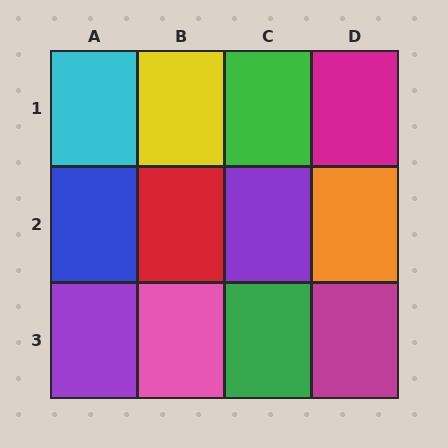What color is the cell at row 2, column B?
Red.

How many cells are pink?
1 cell is pink.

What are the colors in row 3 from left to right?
Purple, pink, green, magenta.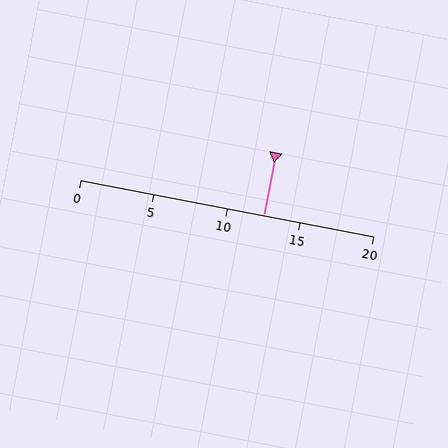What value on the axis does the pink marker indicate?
The marker indicates approximately 12.5.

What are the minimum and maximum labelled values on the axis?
The axis runs from 0 to 20.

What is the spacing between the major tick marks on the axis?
The major ticks are spaced 5 apart.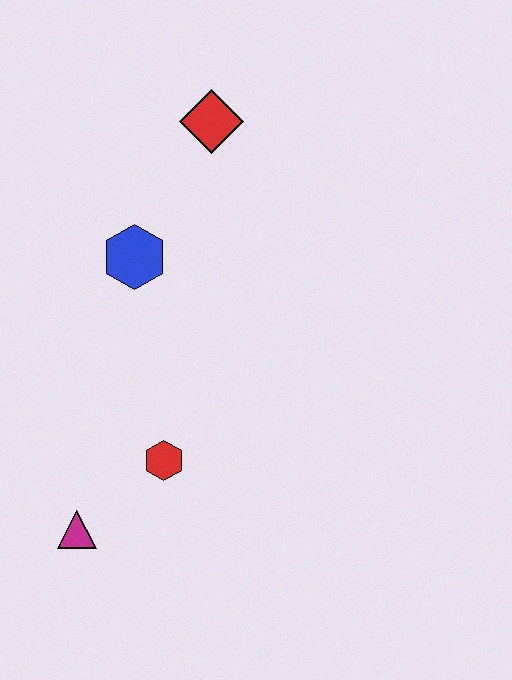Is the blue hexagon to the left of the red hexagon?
Yes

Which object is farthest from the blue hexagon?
The magenta triangle is farthest from the blue hexagon.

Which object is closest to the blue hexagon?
The red diamond is closest to the blue hexagon.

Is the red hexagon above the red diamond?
No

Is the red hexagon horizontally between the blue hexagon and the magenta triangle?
No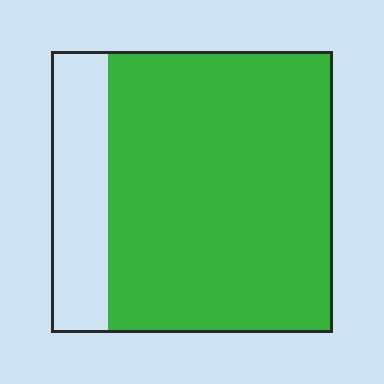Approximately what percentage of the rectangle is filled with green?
Approximately 80%.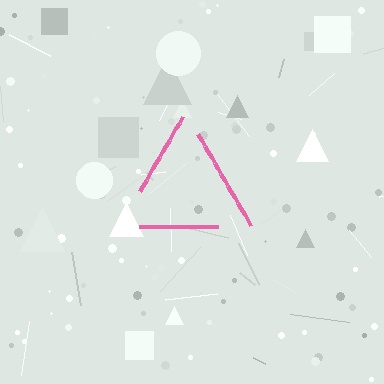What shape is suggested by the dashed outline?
The dashed outline suggests a triangle.